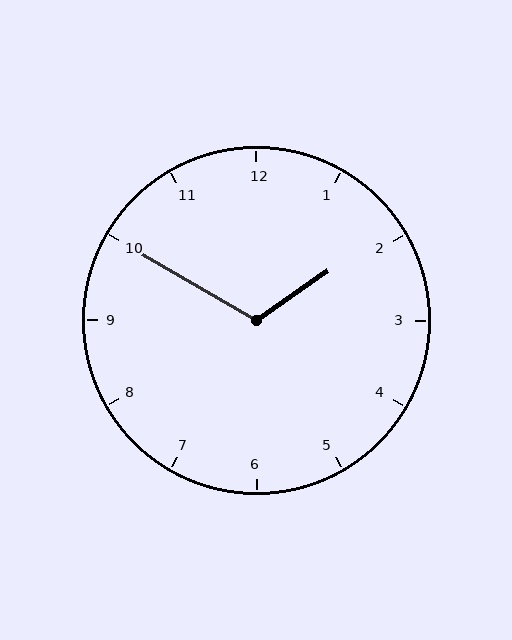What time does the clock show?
1:50.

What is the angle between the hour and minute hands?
Approximately 115 degrees.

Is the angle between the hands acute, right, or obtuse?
It is obtuse.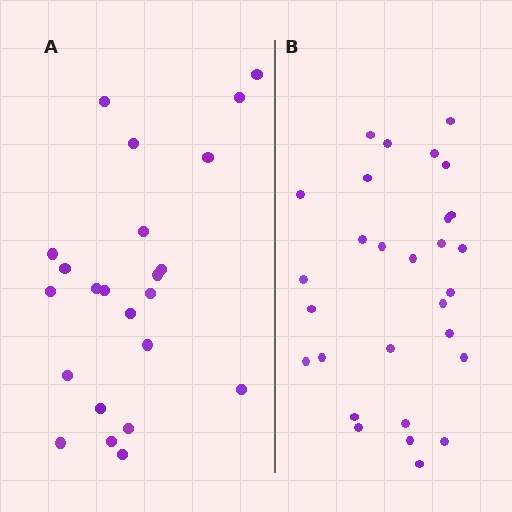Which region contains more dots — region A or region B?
Region B (the right region) has more dots.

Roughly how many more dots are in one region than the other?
Region B has about 6 more dots than region A.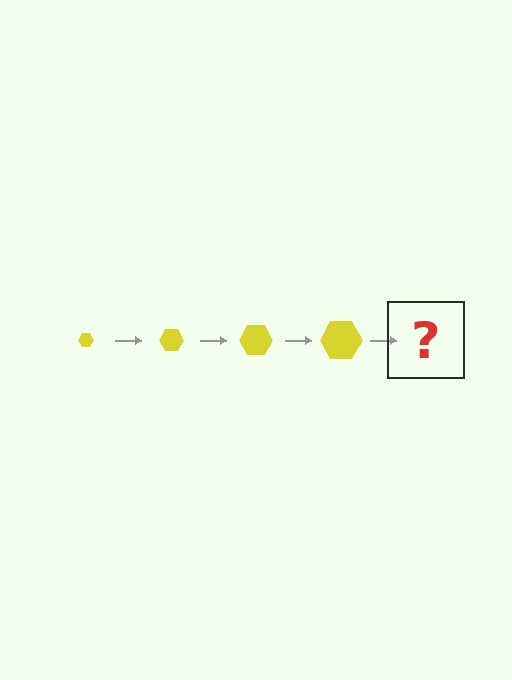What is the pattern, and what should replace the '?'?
The pattern is that the hexagon gets progressively larger each step. The '?' should be a yellow hexagon, larger than the previous one.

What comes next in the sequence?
The next element should be a yellow hexagon, larger than the previous one.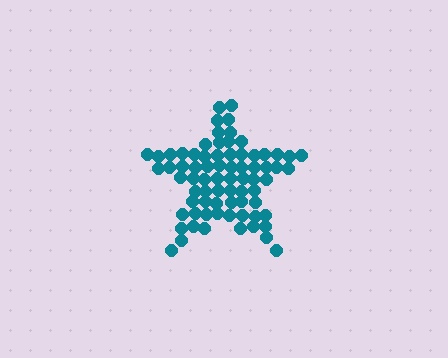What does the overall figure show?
The overall figure shows a star.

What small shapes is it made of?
It is made of small circles.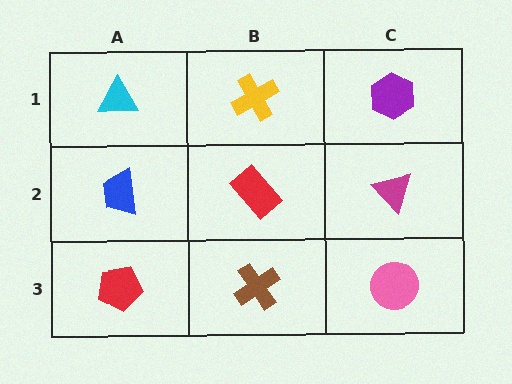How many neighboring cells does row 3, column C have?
2.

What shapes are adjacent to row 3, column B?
A red rectangle (row 2, column B), a red pentagon (row 3, column A), a pink circle (row 3, column C).